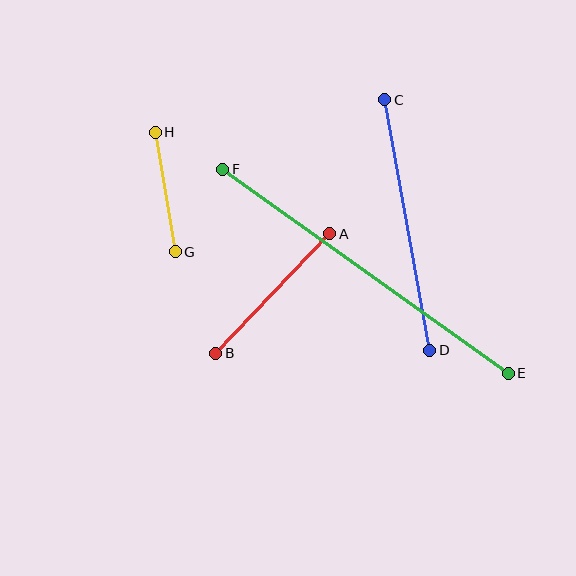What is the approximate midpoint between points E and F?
The midpoint is at approximately (365, 271) pixels.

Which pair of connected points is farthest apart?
Points E and F are farthest apart.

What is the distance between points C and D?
The distance is approximately 254 pixels.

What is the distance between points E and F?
The distance is approximately 351 pixels.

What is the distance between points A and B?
The distance is approximately 165 pixels.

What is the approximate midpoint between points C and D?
The midpoint is at approximately (407, 225) pixels.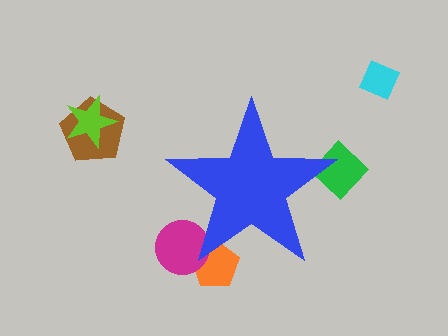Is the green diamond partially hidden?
Yes, the green diamond is partially hidden behind the blue star.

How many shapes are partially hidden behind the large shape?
3 shapes are partially hidden.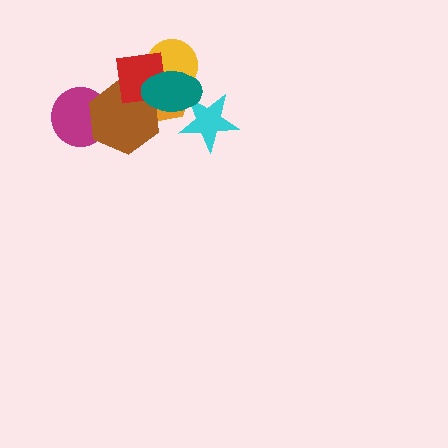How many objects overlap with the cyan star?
2 objects overlap with the cyan star.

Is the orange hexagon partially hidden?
Yes, it is partially covered by another shape.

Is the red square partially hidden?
Yes, it is partially covered by another shape.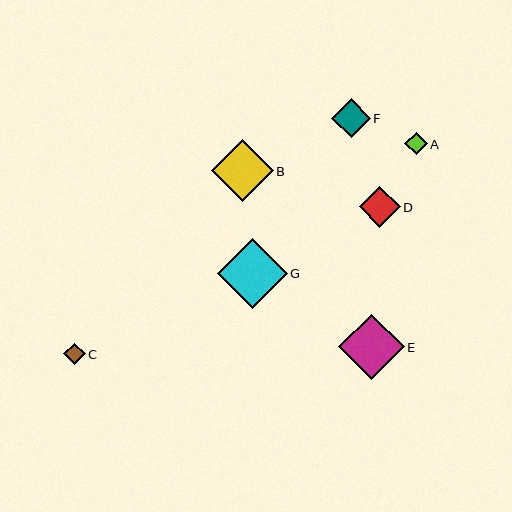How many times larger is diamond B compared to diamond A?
Diamond B is approximately 2.8 times the size of diamond A.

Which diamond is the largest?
Diamond G is the largest with a size of approximately 70 pixels.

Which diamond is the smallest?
Diamond C is the smallest with a size of approximately 22 pixels.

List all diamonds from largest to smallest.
From largest to smallest: G, E, B, D, F, A, C.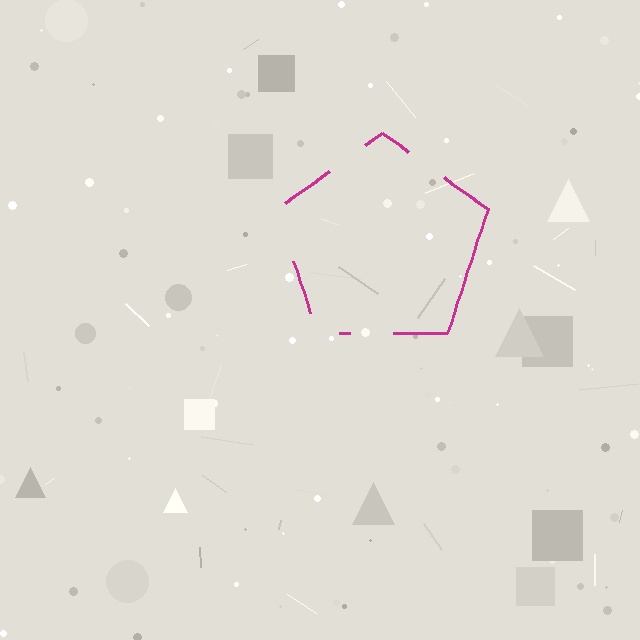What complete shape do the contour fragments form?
The contour fragments form a pentagon.